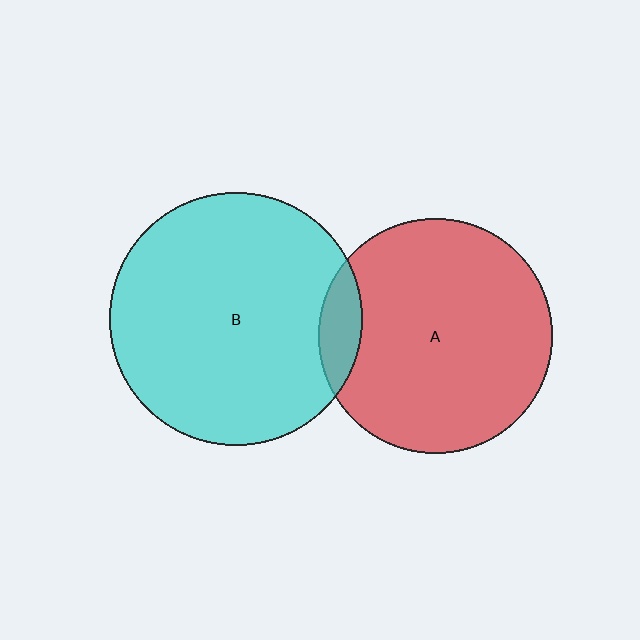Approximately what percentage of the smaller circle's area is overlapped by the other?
Approximately 10%.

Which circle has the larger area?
Circle B (cyan).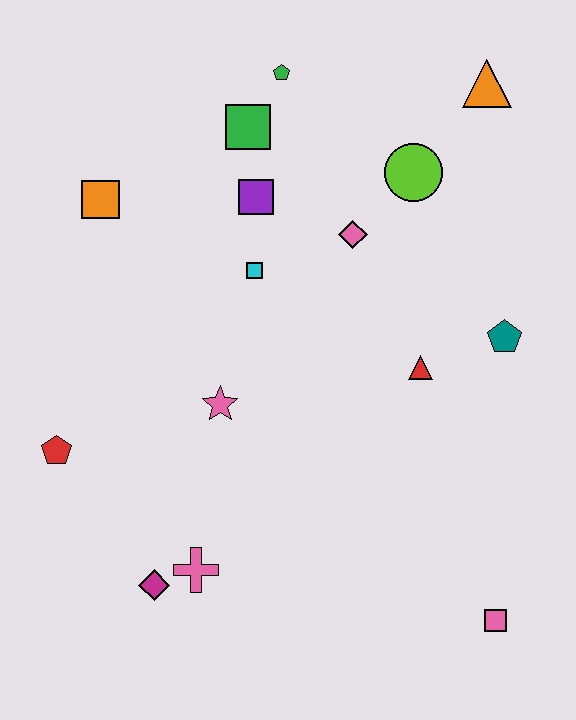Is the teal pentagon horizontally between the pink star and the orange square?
No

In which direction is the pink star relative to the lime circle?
The pink star is below the lime circle.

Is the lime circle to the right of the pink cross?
Yes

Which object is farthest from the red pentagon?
The orange triangle is farthest from the red pentagon.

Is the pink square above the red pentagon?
No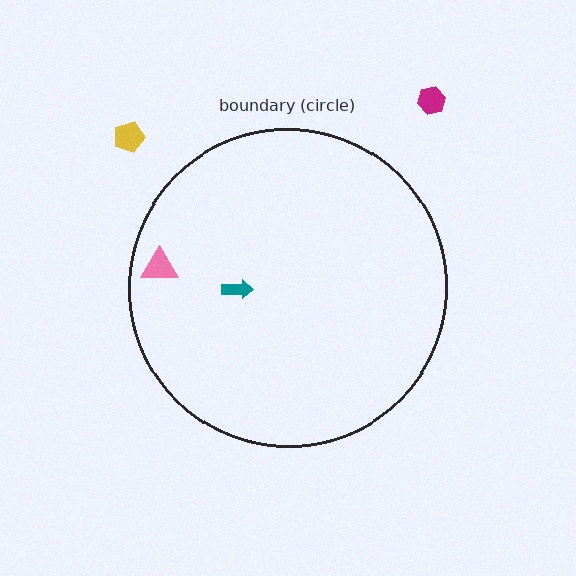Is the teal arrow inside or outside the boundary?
Inside.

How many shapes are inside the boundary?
2 inside, 2 outside.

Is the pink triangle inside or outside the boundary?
Inside.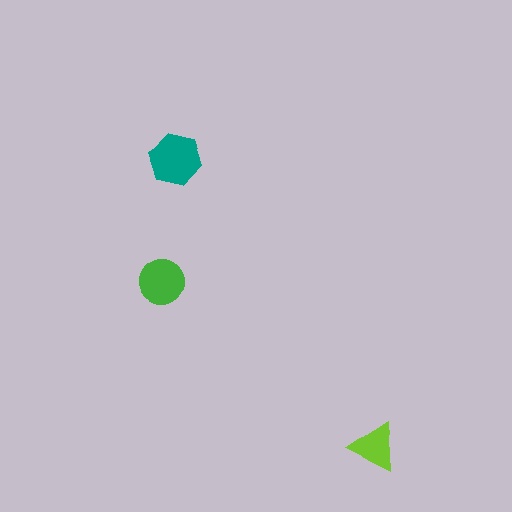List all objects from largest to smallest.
The teal hexagon, the green circle, the lime triangle.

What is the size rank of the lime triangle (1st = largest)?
3rd.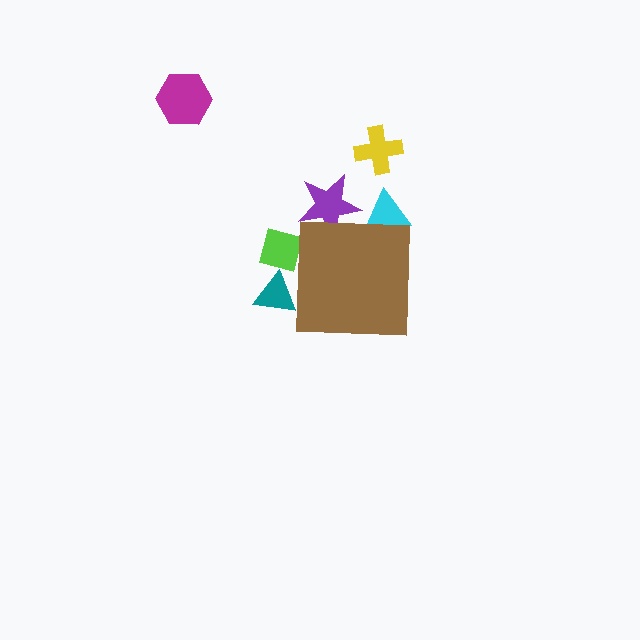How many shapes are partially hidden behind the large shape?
4 shapes are partially hidden.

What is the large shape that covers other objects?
A brown square.